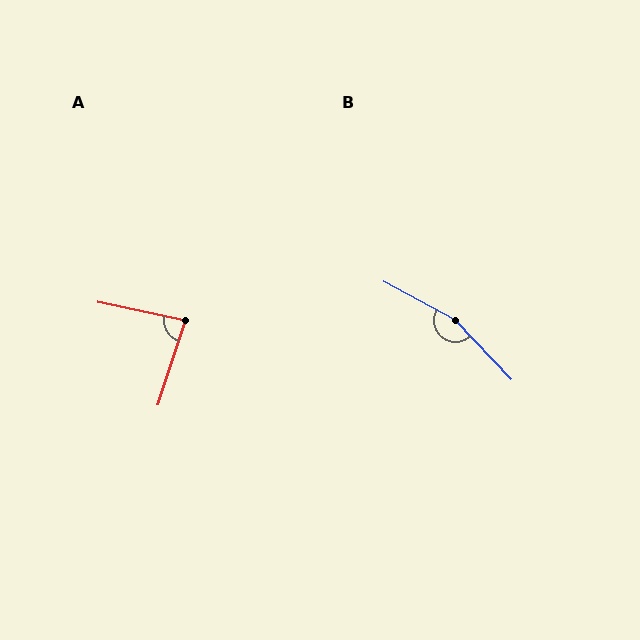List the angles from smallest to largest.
A (84°), B (162°).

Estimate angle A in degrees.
Approximately 84 degrees.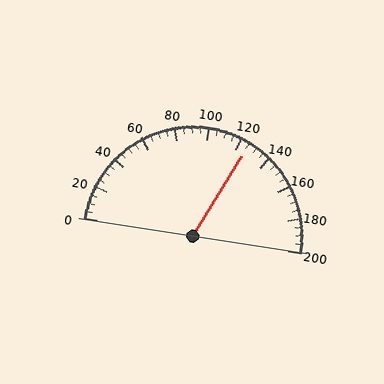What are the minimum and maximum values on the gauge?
The gauge ranges from 0 to 200.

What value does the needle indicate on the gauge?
The needle indicates approximately 125.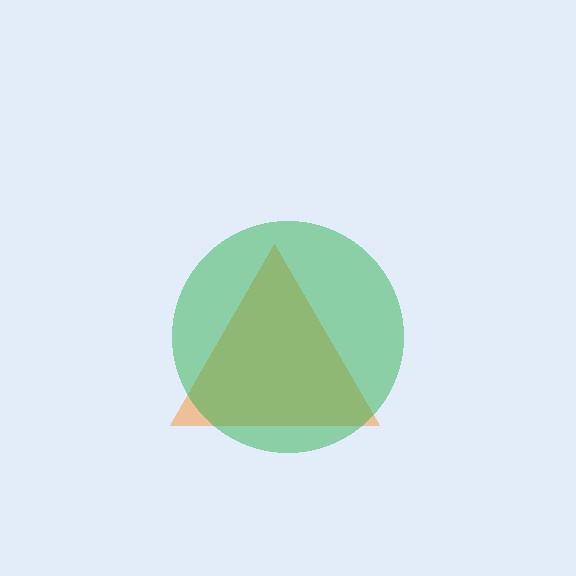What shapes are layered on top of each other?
The layered shapes are: an orange triangle, a green circle.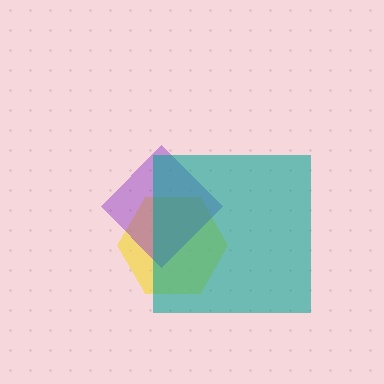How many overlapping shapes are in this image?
There are 3 overlapping shapes in the image.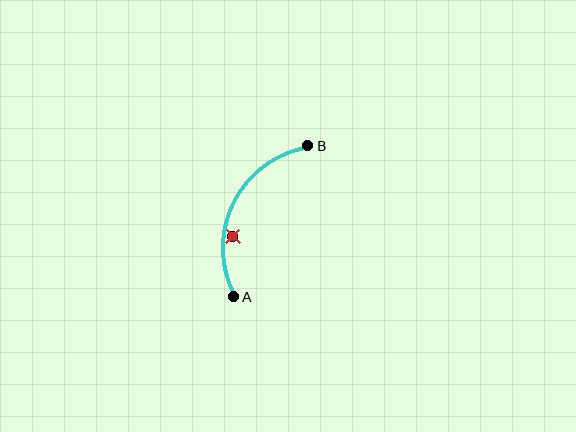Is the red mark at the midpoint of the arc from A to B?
No — the red mark does not lie on the arc at all. It sits slightly inside the curve.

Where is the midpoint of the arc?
The arc midpoint is the point on the curve farthest from the straight line joining A and B. It sits to the left of that line.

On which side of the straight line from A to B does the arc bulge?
The arc bulges to the left of the straight line connecting A and B.